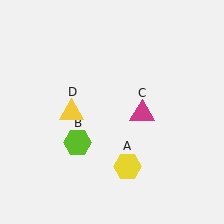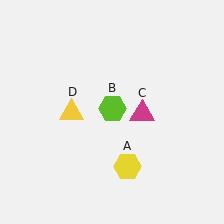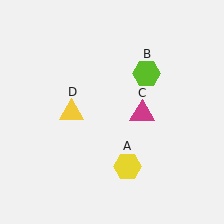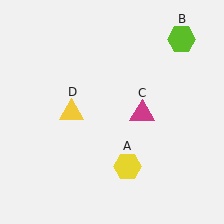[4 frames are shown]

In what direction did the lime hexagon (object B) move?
The lime hexagon (object B) moved up and to the right.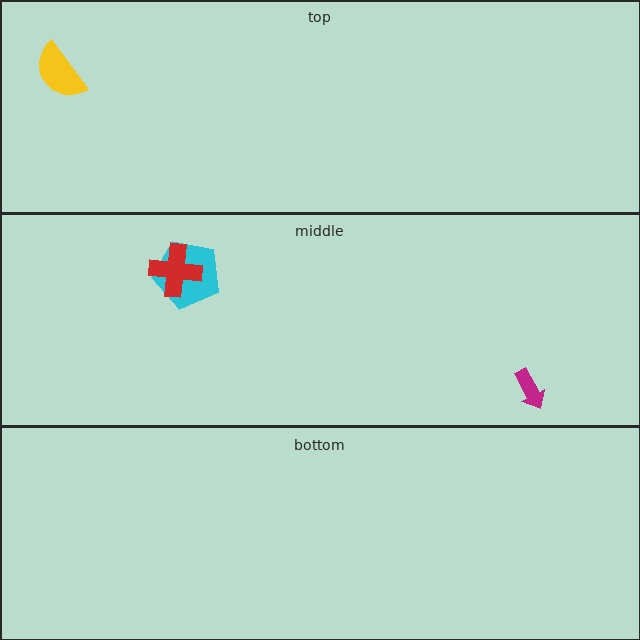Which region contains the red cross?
The middle region.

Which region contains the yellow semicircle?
The top region.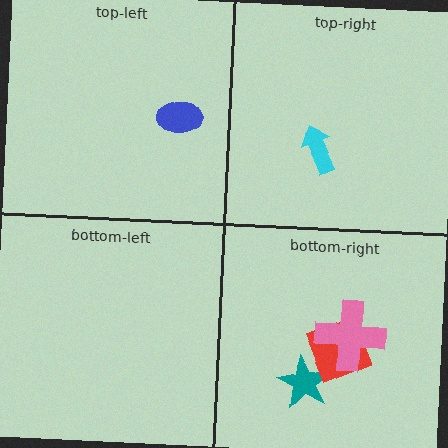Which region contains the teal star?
The bottom-right region.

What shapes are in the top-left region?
The blue ellipse.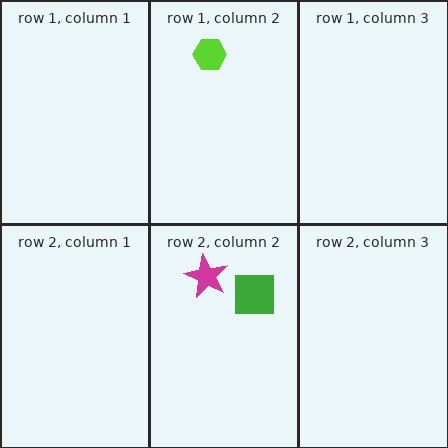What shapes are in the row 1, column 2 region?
The lime hexagon.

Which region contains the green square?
The row 2, column 2 region.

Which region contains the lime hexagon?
The row 1, column 2 region.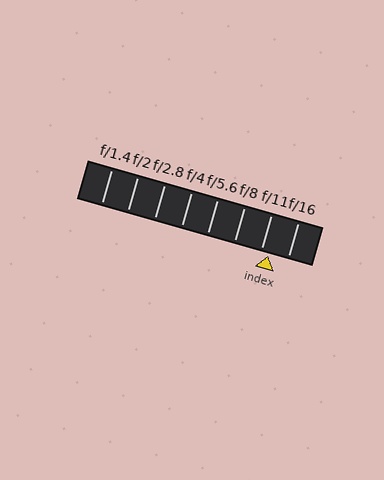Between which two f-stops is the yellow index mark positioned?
The index mark is between f/11 and f/16.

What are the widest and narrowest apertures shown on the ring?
The widest aperture shown is f/1.4 and the narrowest is f/16.